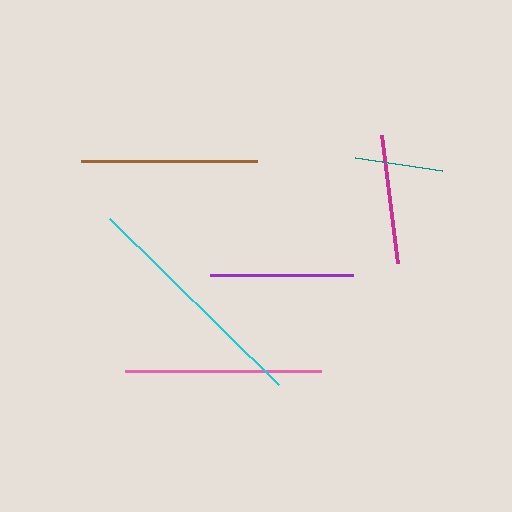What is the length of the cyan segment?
The cyan segment is approximately 237 pixels long.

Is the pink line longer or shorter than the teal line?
The pink line is longer than the teal line.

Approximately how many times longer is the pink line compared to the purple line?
The pink line is approximately 1.4 times the length of the purple line.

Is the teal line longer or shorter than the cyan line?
The cyan line is longer than the teal line.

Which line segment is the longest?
The cyan line is the longest at approximately 237 pixels.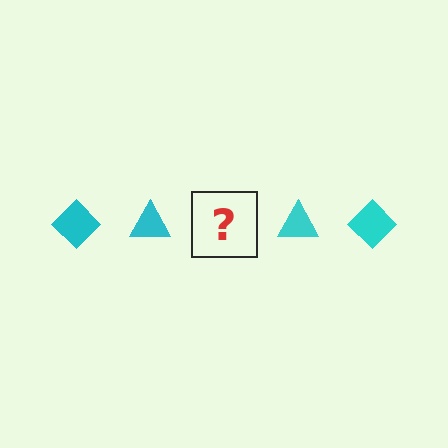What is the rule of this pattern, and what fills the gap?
The rule is that the pattern cycles through diamond, triangle shapes in cyan. The gap should be filled with a cyan diamond.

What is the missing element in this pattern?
The missing element is a cyan diamond.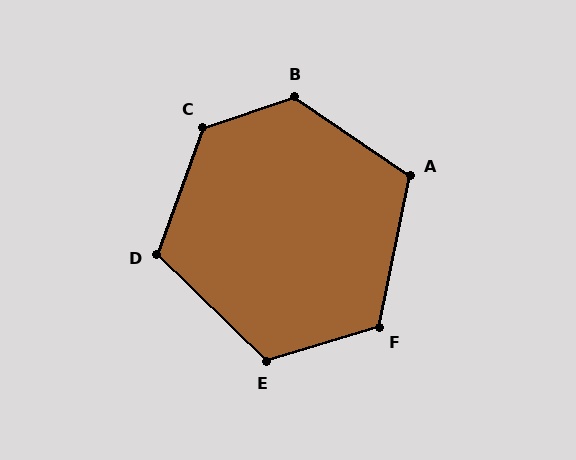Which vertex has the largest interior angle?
C, at approximately 128 degrees.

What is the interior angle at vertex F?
Approximately 118 degrees (obtuse).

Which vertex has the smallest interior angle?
A, at approximately 113 degrees.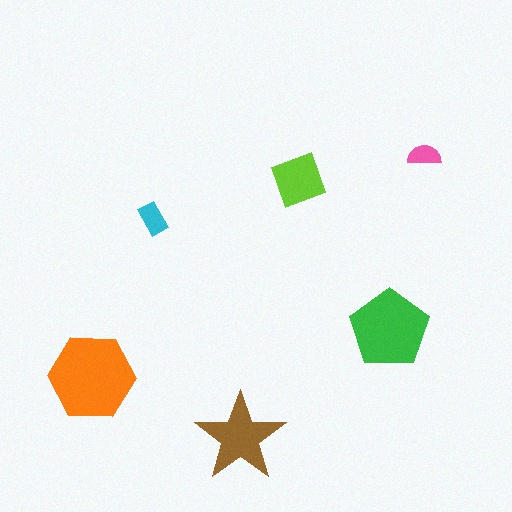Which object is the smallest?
The pink semicircle.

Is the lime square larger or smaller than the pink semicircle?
Larger.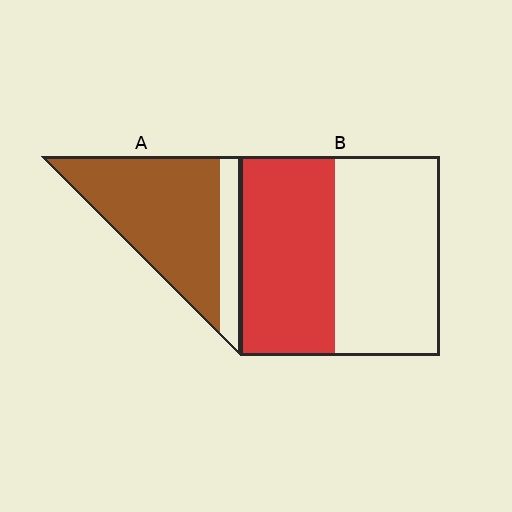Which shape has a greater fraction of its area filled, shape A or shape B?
Shape A.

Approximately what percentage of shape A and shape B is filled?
A is approximately 80% and B is approximately 50%.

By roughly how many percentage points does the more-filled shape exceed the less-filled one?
By roughly 35 percentage points (A over B).